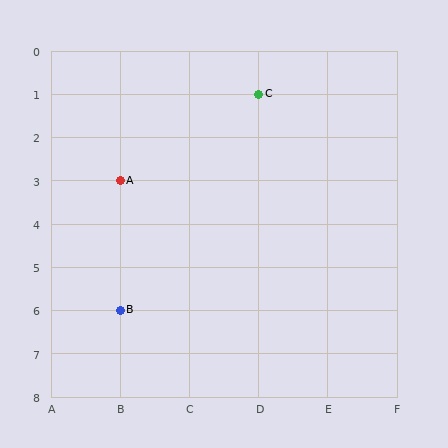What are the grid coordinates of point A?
Point A is at grid coordinates (B, 3).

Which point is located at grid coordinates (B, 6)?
Point B is at (B, 6).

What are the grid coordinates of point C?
Point C is at grid coordinates (D, 1).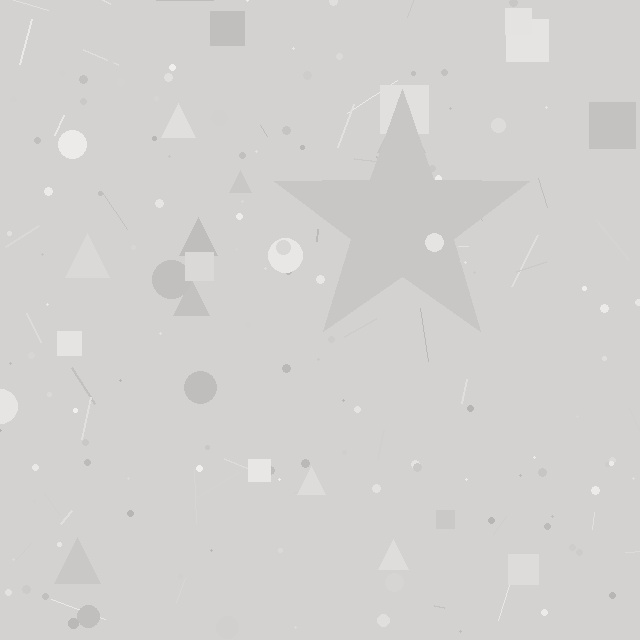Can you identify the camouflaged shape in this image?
The camouflaged shape is a star.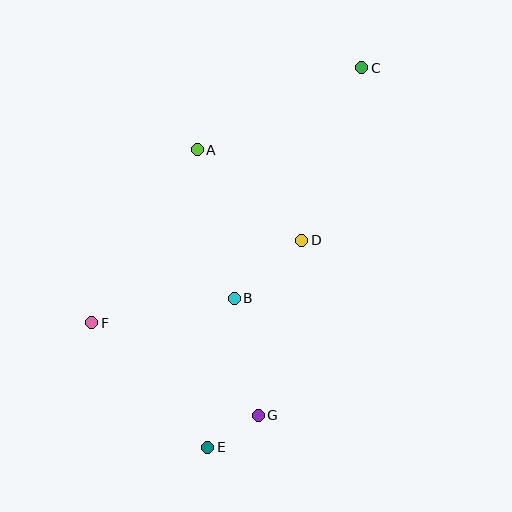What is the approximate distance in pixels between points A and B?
The distance between A and B is approximately 153 pixels.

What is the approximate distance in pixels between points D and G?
The distance between D and G is approximately 180 pixels.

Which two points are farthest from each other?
Points C and E are farthest from each other.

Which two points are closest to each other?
Points E and G are closest to each other.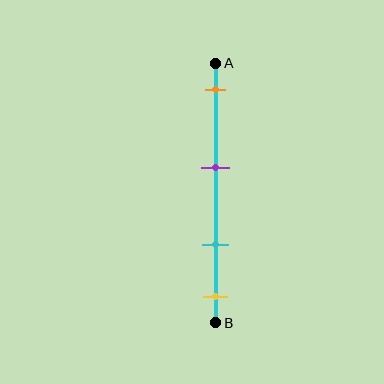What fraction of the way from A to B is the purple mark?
The purple mark is approximately 40% (0.4) of the way from A to B.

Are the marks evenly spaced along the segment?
No, the marks are not evenly spaced.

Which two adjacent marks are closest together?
The cyan and yellow marks are the closest adjacent pair.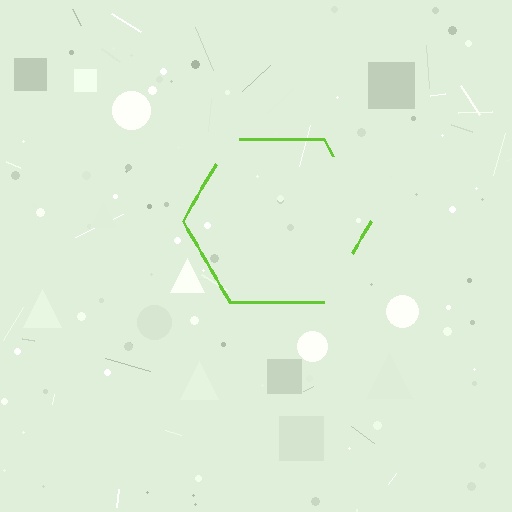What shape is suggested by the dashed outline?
The dashed outline suggests a hexagon.